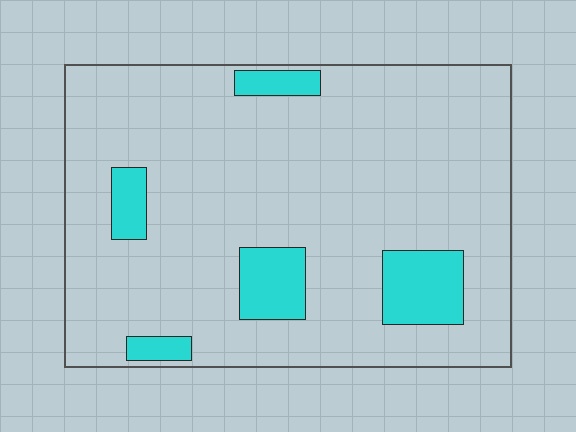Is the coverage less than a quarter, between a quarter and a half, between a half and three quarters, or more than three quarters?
Less than a quarter.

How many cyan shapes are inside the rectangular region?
5.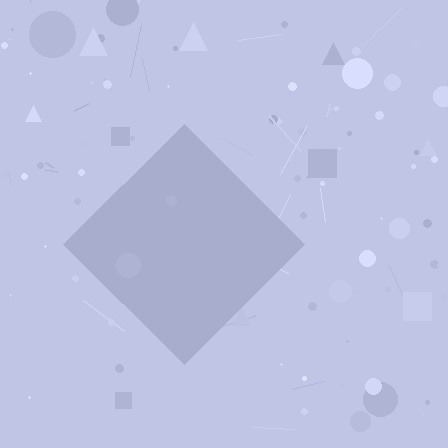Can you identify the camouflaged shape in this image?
The camouflaged shape is a diamond.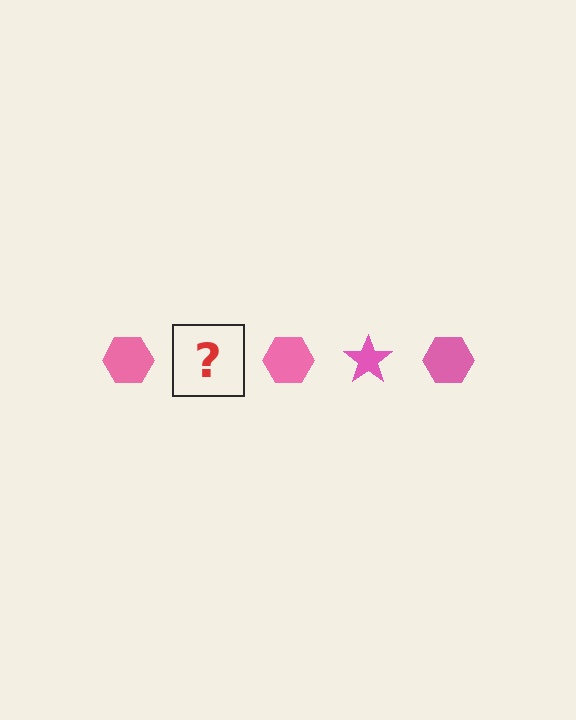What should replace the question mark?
The question mark should be replaced with a pink star.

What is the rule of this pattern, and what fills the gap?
The rule is that the pattern cycles through hexagon, star shapes in pink. The gap should be filled with a pink star.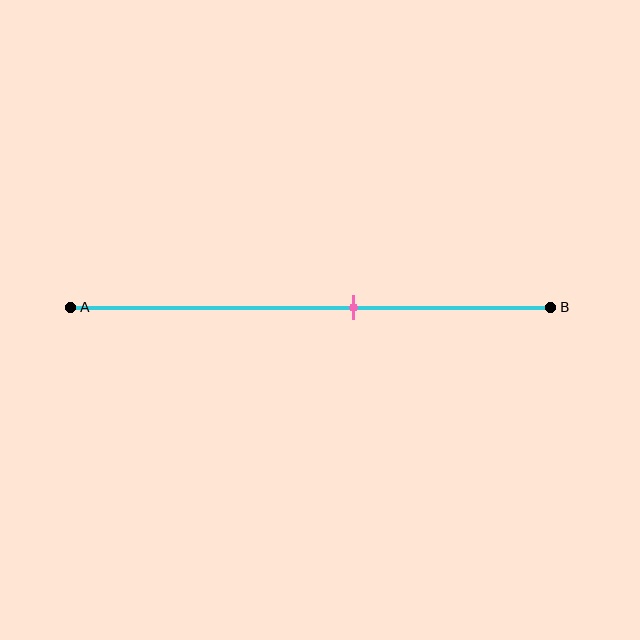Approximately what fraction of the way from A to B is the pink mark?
The pink mark is approximately 60% of the way from A to B.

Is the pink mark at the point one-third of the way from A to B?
No, the mark is at about 60% from A, not at the 33% one-third point.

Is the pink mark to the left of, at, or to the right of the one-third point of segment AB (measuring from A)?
The pink mark is to the right of the one-third point of segment AB.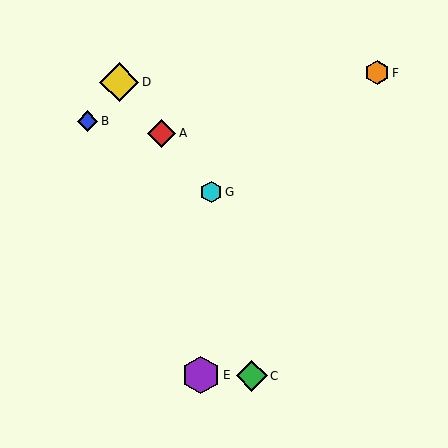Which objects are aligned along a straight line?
Objects A, D, G are aligned along a straight line.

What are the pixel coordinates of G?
Object G is at (211, 192).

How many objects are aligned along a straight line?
3 objects (A, D, G) are aligned along a straight line.